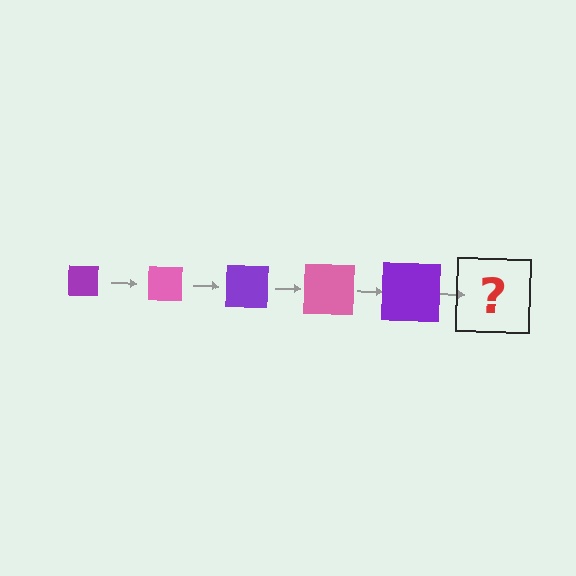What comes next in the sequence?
The next element should be a pink square, larger than the previous one.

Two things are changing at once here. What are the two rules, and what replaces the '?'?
The two rules are that the square grows larger each step and the color cycles through purple and pink. The '?' should be a pink square, larger than the previous one.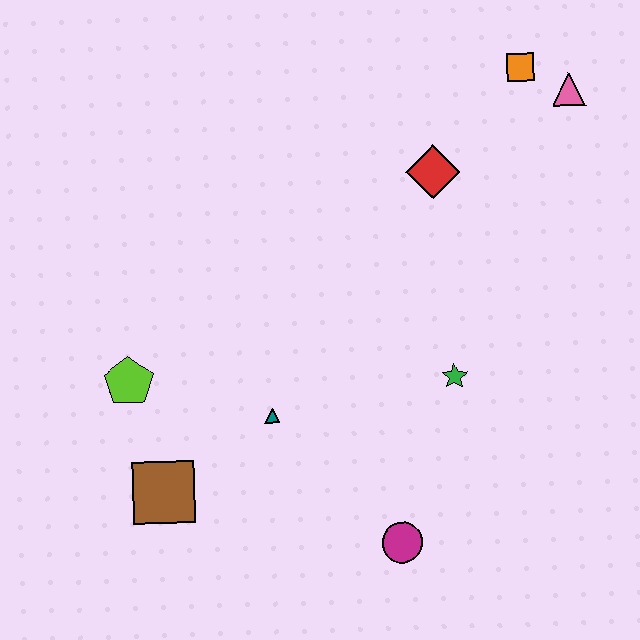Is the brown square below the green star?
Yes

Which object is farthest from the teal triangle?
The pink triangle is farthest from the teal triangle.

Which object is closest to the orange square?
The pink triangle is closest to the orange square.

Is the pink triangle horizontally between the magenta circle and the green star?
No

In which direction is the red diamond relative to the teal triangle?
The red diamond is above the teal triangle.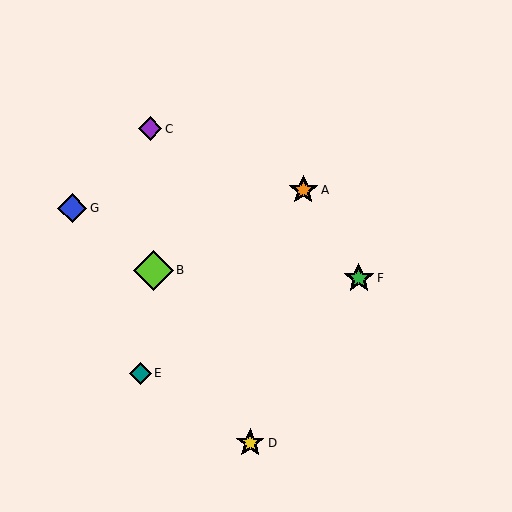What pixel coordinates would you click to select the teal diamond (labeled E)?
Click at (140, 373) to select the teal diamond E.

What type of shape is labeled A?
Shape A is an orange star.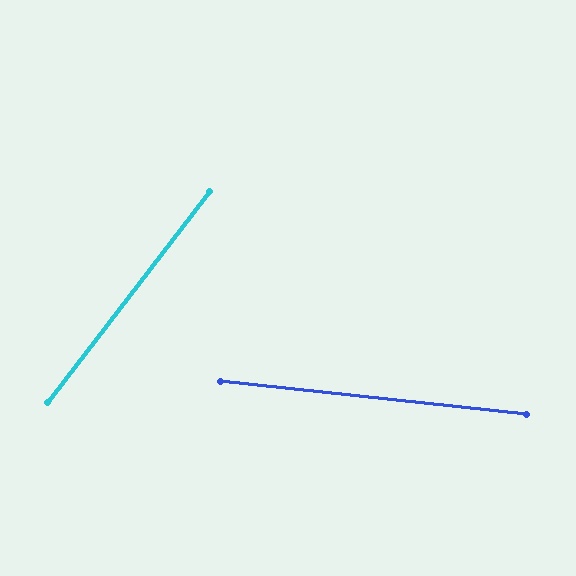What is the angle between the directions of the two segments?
Approximately 59 degrees.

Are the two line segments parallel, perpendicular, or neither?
Neither parallel nor perpendicular — they differ by about 59°.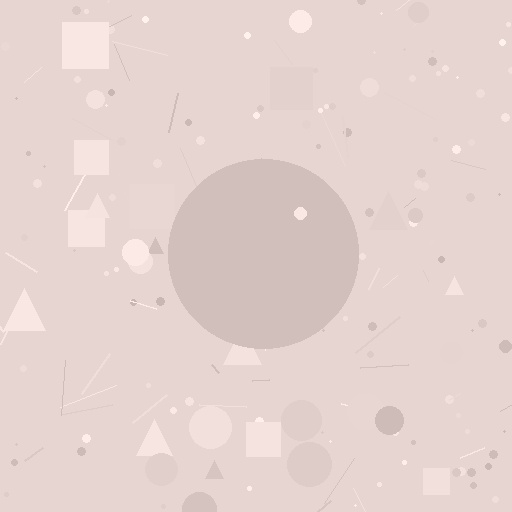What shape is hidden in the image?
A circle is hidden in the image.